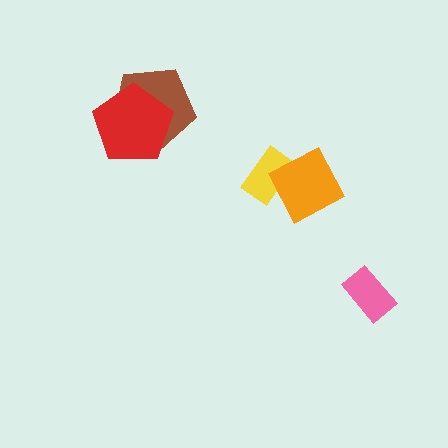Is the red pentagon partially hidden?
No, no other shape covers it.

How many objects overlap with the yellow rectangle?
1 object overlaps with the yellow rectangle.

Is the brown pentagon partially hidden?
Yes, it is partially covered by another shape.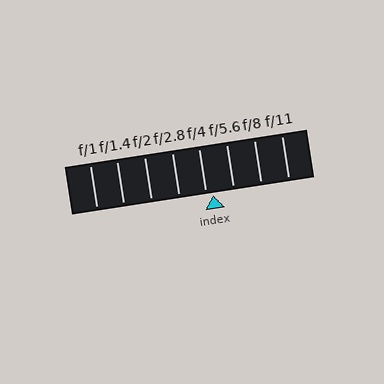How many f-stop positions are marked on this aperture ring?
There are 8 f-stop positions marked.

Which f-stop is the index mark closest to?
The index mark is closest to f/4.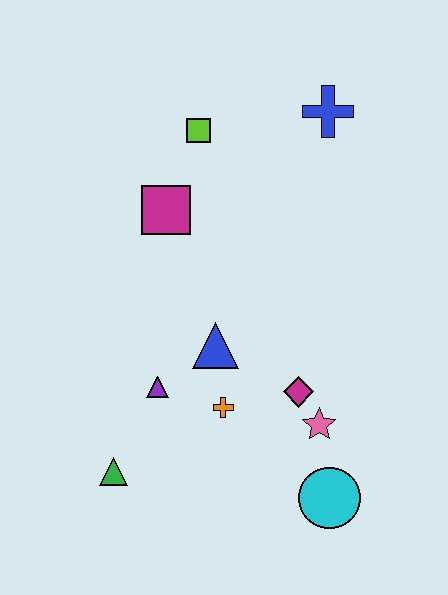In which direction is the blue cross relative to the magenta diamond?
The blue cross is above the magenta diamond.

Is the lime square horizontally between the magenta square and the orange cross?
Yes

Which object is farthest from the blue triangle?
The blue cross is farthest from the blue triangle.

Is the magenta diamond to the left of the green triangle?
No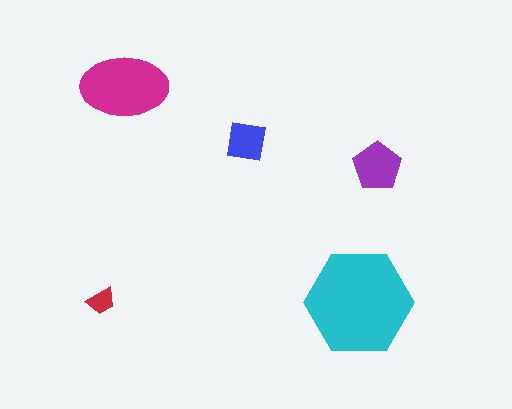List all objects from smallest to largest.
The red trapezoid, the blue square, the purple pentagon, the magenta ellipse, the cyan hexagon.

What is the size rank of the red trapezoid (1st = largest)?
5th.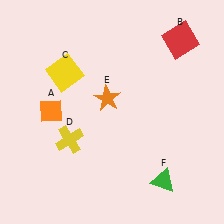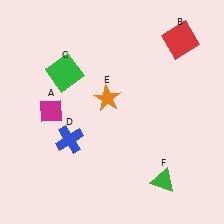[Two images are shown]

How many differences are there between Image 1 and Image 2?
There are 3 differences between the two images.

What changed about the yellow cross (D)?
In Image 1, D is yellow. In Image 2, it changed to blue.